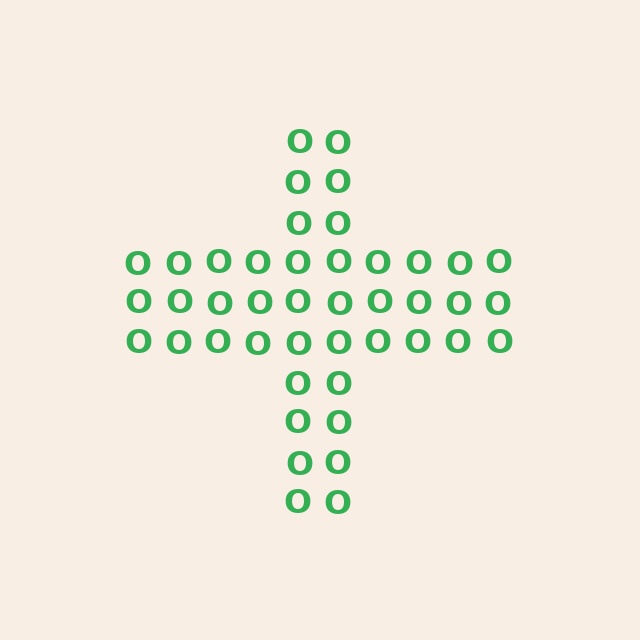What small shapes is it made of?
It is made of small letter O's.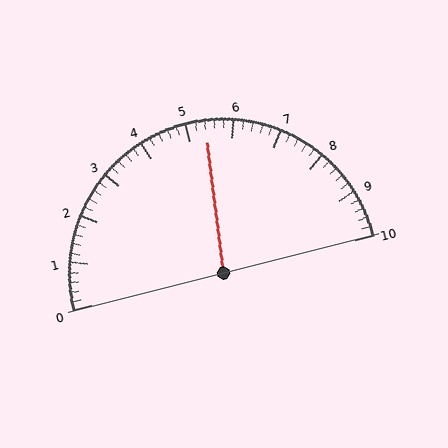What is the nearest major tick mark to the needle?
The nearest major tick mark is 5.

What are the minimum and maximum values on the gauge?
The gauge ranges from 0 to 10.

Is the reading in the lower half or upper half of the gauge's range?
The reading is in the upper half of the range (0 to 10).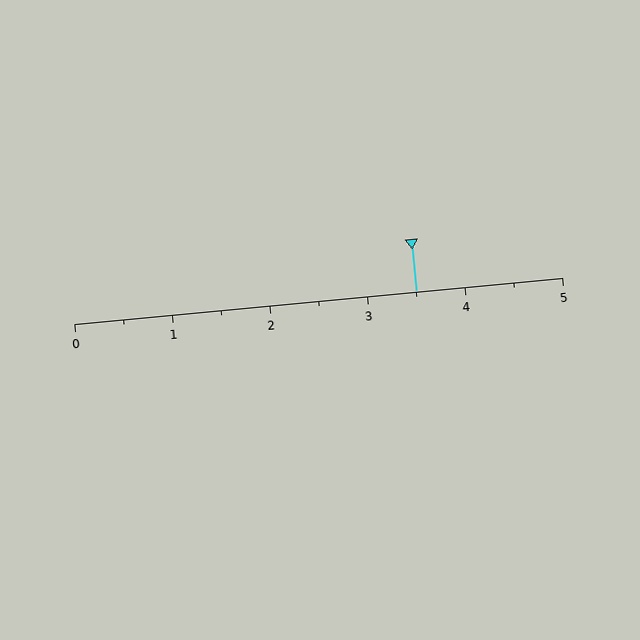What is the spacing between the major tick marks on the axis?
The major ticks are spaced 1 apart.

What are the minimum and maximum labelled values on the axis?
The axis runs from 0 to 5.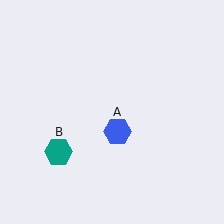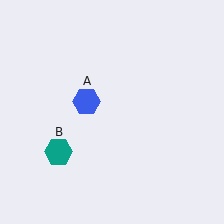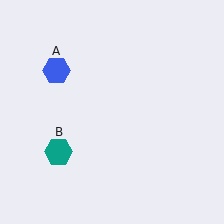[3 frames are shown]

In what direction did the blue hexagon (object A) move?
The blue hexagon (object A) moved up and to the left.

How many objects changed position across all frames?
1 object changed position: blue hexagon (object A).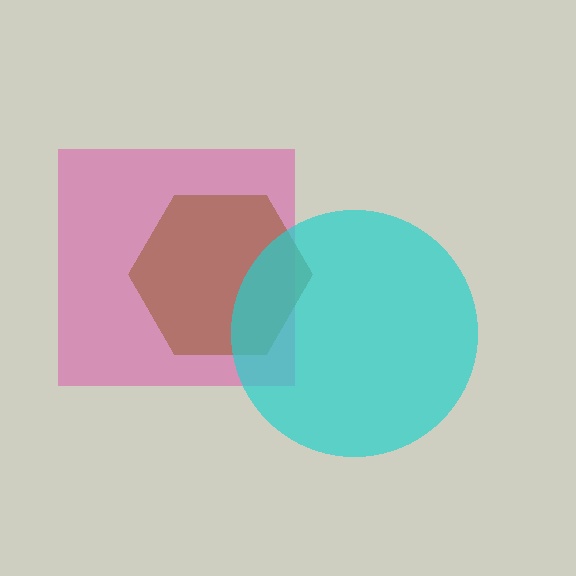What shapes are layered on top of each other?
The layered shapes are: a pink square, a brown hexagon, a cyan circle.